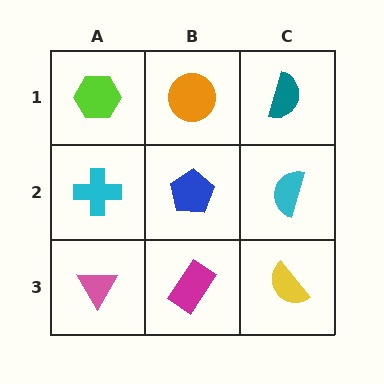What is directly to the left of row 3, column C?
A magenta rectangle.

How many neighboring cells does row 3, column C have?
2.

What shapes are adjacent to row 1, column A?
A cyan cross (row 2, column A), an orange circle (row 1, column B).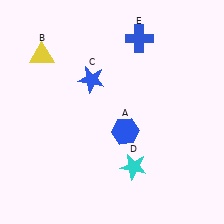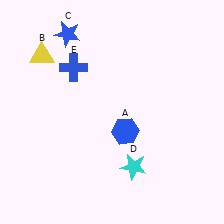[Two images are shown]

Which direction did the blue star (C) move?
The blue star (C) moved up.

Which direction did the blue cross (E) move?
The blue cross (E) moved left.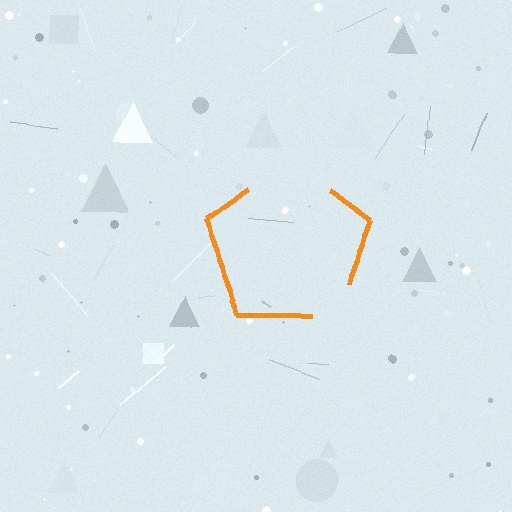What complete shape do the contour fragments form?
The contour fragments form a pentagon.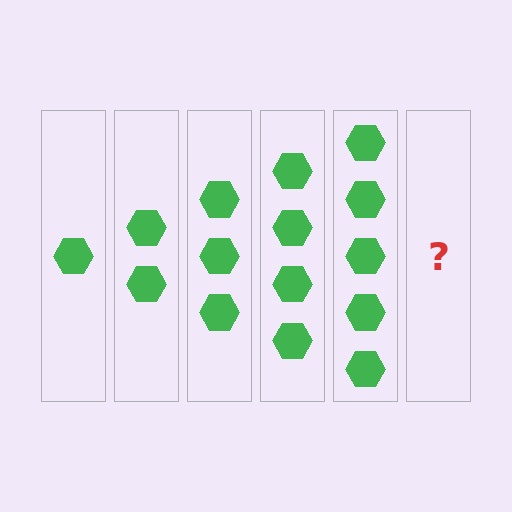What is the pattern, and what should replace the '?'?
The pattern is that each step adds one more hexagon. The '?' should be 6 hexagons.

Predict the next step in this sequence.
The next step is 6 hexagons.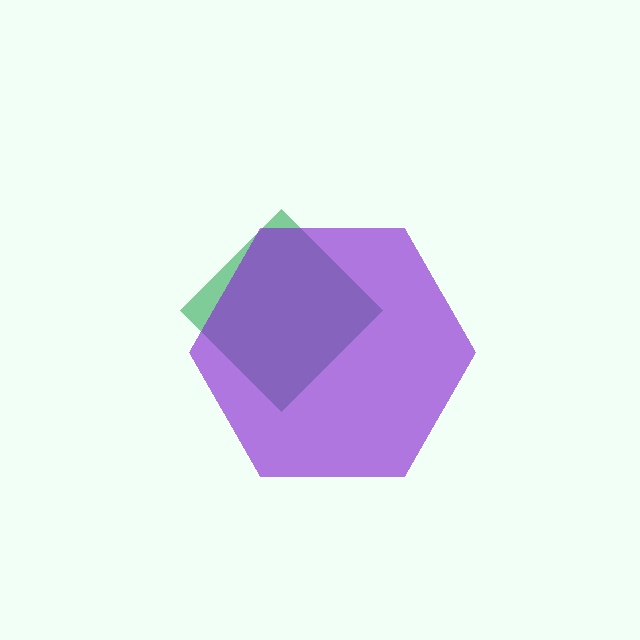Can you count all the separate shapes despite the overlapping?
Yes, there are 2 separate shapes.